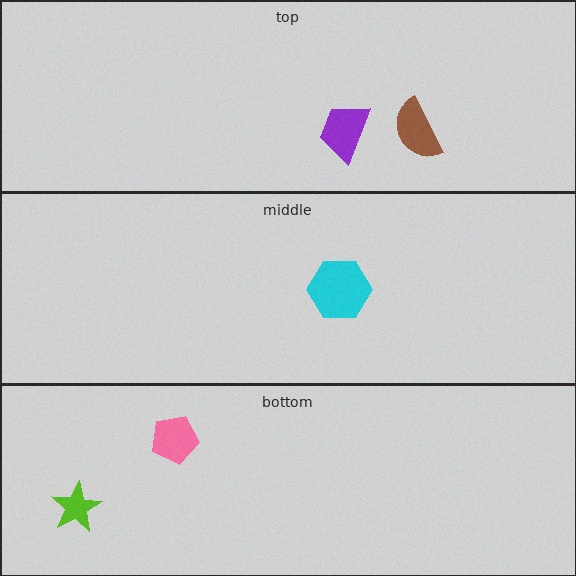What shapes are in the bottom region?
The pink pentagon, the lime star.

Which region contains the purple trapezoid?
The top region.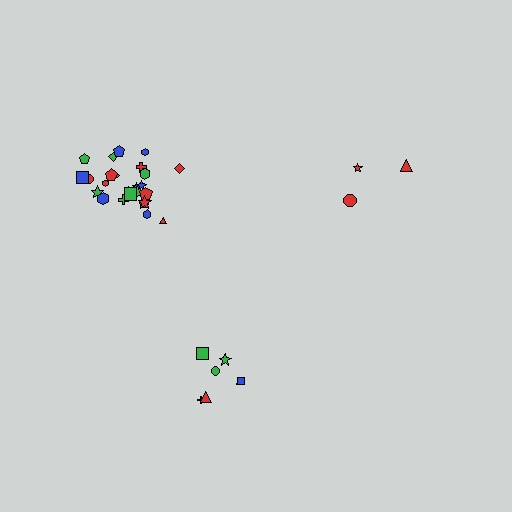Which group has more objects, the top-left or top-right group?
The top-left group.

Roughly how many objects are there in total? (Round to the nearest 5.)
Roughly 35 objects in total.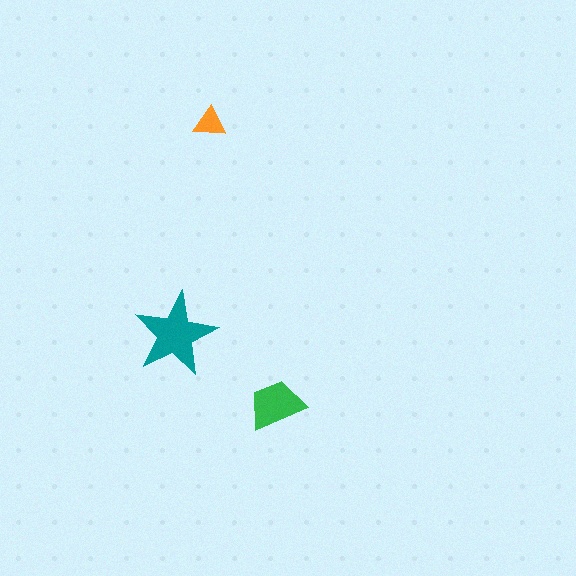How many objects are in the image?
There are 3 objects in the image.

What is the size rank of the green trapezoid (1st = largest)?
2nd.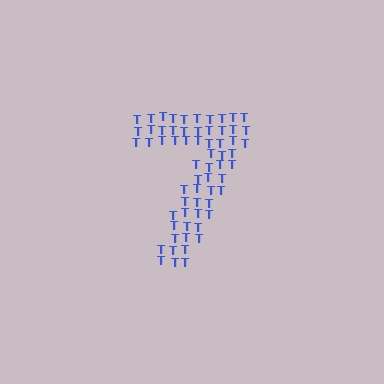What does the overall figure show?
The overall figure shows the digit 7.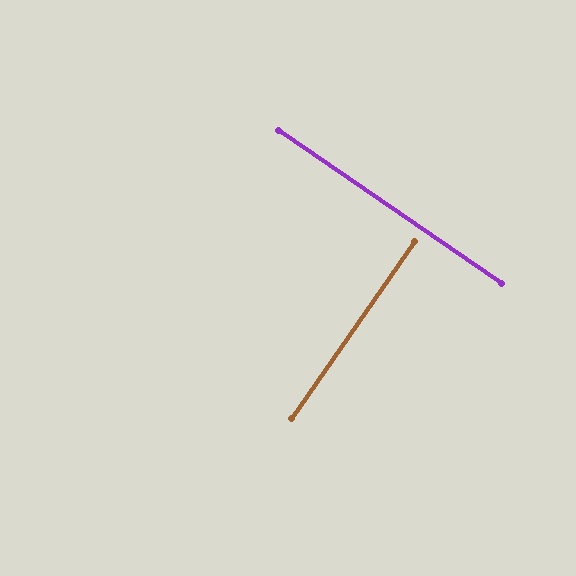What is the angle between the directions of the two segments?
Approximately 90 degrees.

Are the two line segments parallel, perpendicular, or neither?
Perpendicular — they meet at approximately 90°.